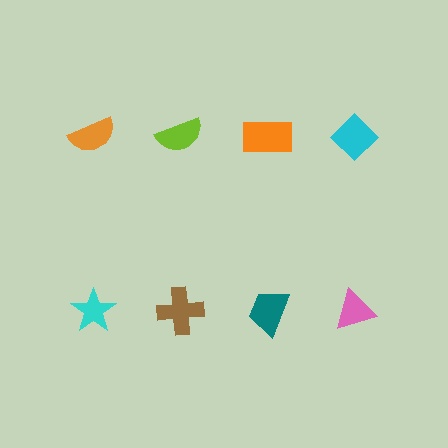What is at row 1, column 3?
An orange rectangle.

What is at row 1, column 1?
An orange semicircle.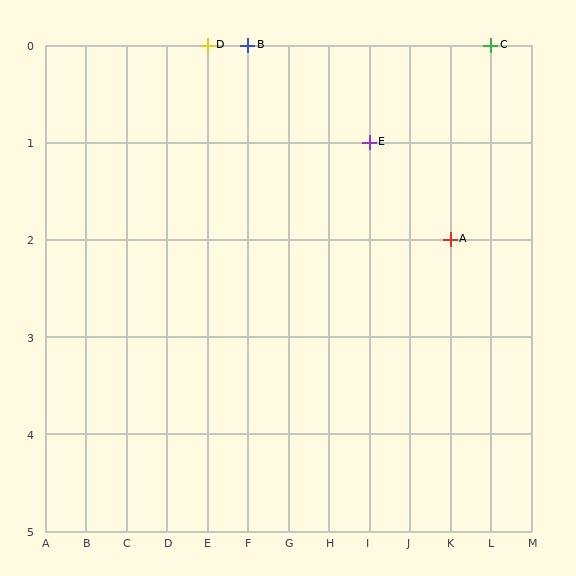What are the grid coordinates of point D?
Point D is at grid coordinates (E, 0).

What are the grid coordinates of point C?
Point C is at grid coordinates (L, 0).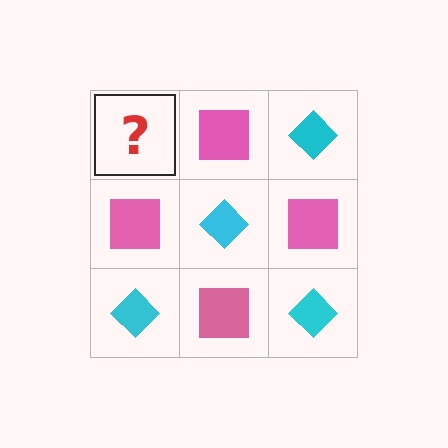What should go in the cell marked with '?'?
The missing cell should contain a cyan diamond.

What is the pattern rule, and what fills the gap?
The rule is that it alternates cyan diamond and pink square in a checkerboard pattern. The gap should be filled with a cyan diamond.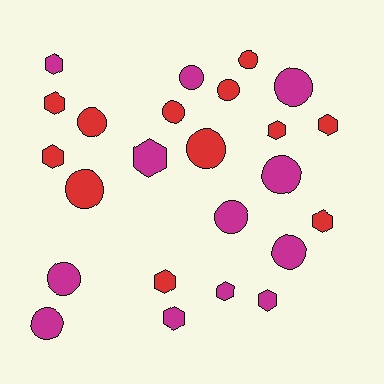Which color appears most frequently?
Magenta, with 12 objects.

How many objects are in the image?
There are 24 objects.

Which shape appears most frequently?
Circle, with 13 objects.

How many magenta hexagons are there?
There are 5 magenta hexagons.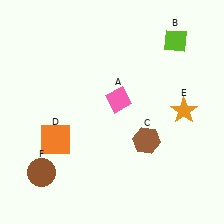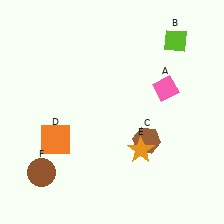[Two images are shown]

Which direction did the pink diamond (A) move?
The pink diamond (A) moved right.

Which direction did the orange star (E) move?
The orange star (E) moved left.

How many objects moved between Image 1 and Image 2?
2 objects moved between the two images.